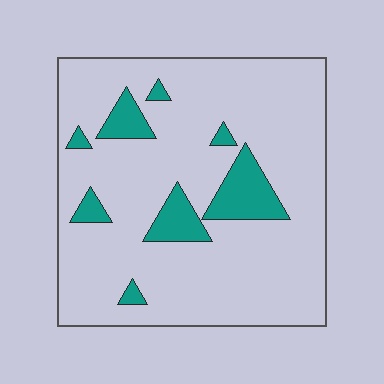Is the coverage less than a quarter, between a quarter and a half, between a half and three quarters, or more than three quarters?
Less than a quarter.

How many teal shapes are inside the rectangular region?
8.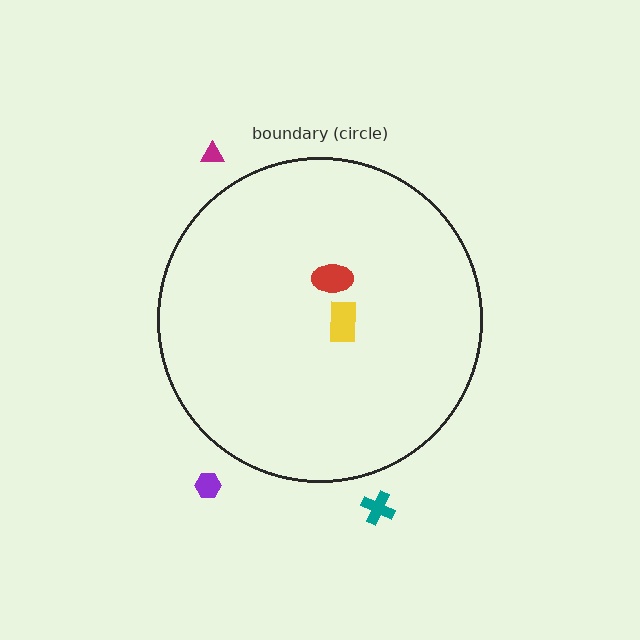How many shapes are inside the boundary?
2 inside, 3 outside.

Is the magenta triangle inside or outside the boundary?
Outside.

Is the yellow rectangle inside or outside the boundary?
Inside.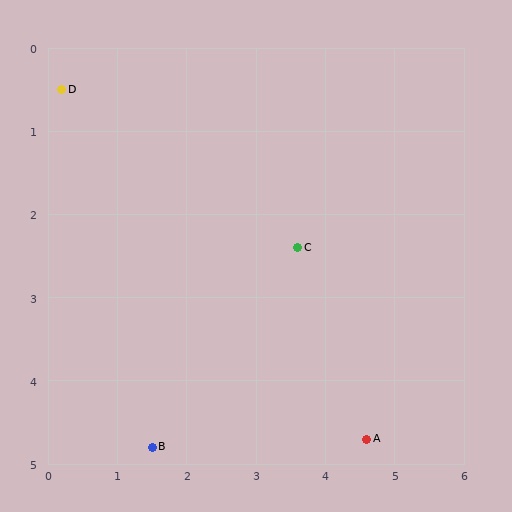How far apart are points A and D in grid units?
Points A and D are about 6.1 grid units apart.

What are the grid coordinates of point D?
Point D is at approximately (0.2, 0.5).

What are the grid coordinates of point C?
Point C is at approximately (3.6, 2.4).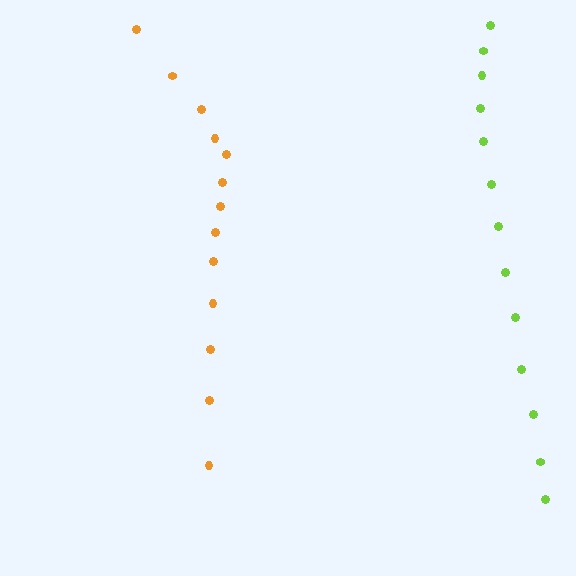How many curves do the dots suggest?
There are 2 distinct paths.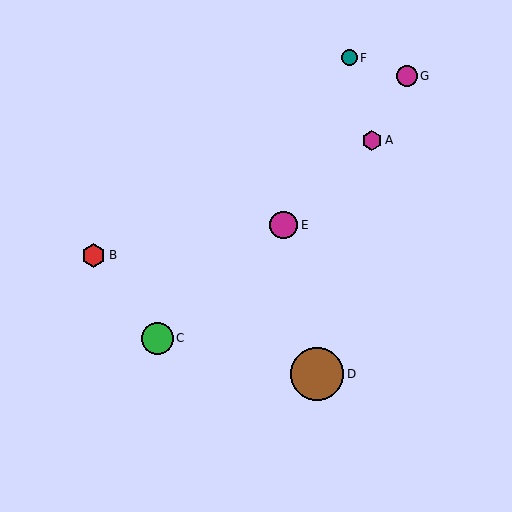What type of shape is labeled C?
Shape C is a green circle.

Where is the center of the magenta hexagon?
The center of the magenta hexagon is at (372, 140).